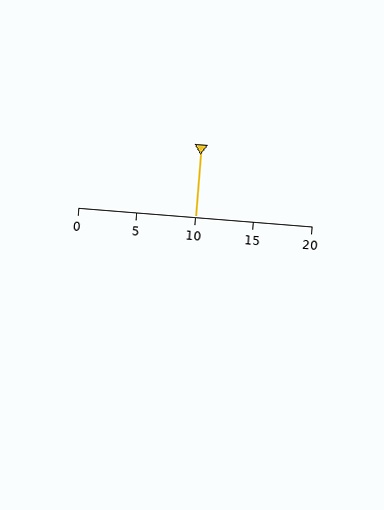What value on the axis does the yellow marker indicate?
The marker indicates approximately 10.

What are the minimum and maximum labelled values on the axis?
The axis runs from 0 to 20.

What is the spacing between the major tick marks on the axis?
The major ticks are spaced 5 apart.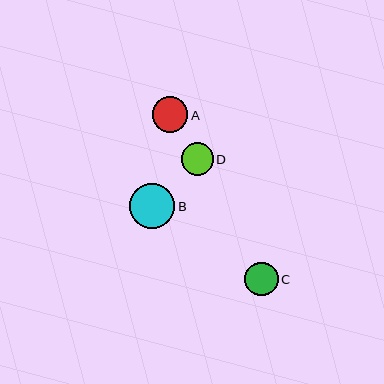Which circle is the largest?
Circle B is the largest with a size of approximately 45 pixels.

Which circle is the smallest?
Circle D is the smallest with a size of approximately 32 pixels.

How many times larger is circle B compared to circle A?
Circle B is approximately 1.3 times the size of circle A.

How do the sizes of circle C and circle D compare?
Circle C and circle D are approximately the same size.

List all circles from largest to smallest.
From largest to smallest: B, A, C, D.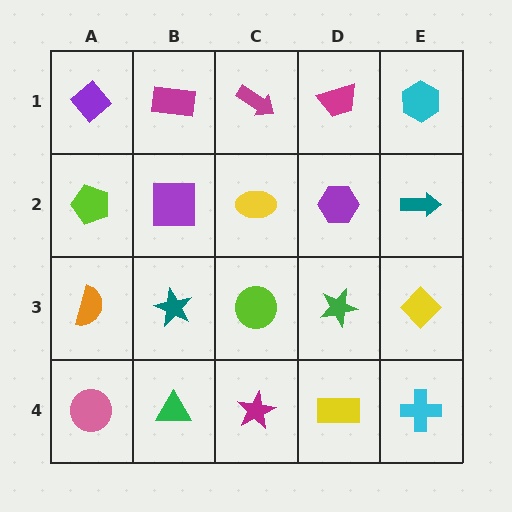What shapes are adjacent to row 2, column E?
A cyan hexagon (row 1, column E), a yellow diamond (row 3, column E), a purple hexagon (row 2, column D).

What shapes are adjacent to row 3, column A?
A lime pentagon (row 2, column A), a pink circle (row 4, column A), a teal star (row 3, column B).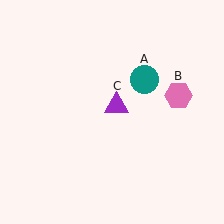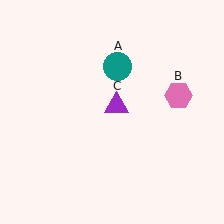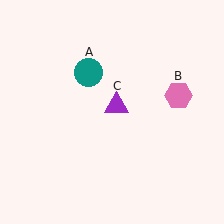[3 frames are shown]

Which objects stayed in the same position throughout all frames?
Pink hexagon (object B) and purple triangle (object C) remained stationary.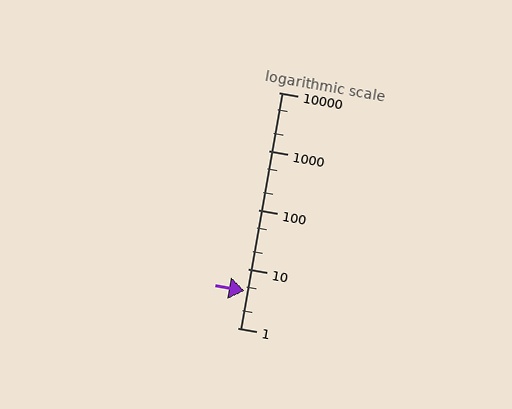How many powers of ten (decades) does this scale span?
The scale spans 4 decades, from 1 to 10000.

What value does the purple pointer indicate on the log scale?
The pointer indicates approximately 4.3.